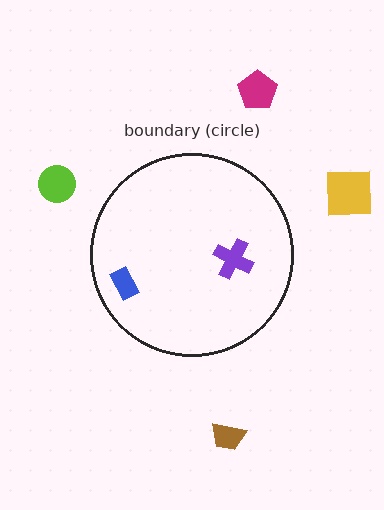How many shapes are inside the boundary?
2 inside, 4 outside.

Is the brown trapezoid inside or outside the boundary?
Outside.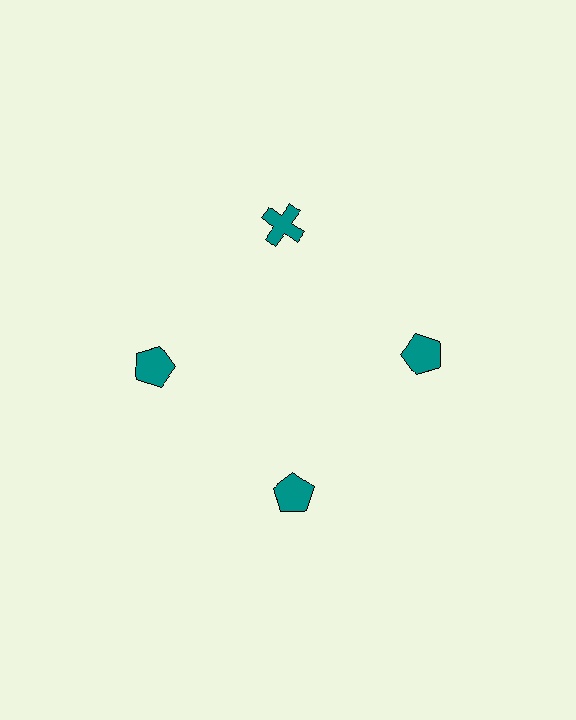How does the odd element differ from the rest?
It has a different shape: cross instead of pentagon.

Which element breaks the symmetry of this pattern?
The teal cross at roughly the 12 o'clock position breaks the symmetry. All other shapes are teal pentagons.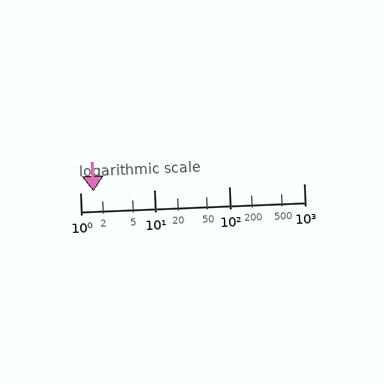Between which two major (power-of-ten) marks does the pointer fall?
The pointer is between 1 and 10.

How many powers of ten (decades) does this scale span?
The scale spans 3 decades, from 1 to 1000.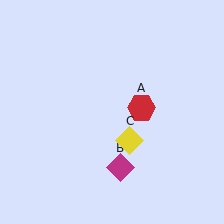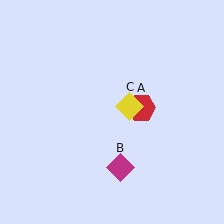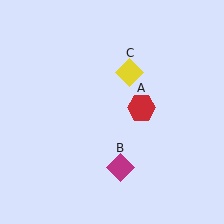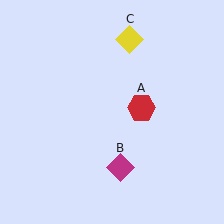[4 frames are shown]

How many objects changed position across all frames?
1 object changed position: yellow diamond (object C).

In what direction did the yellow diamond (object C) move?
The yellow diamond (object C) moved up.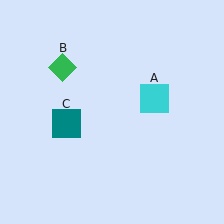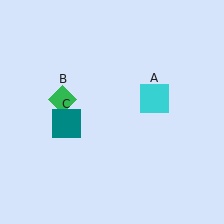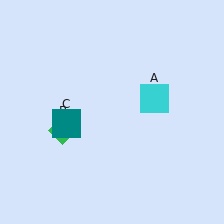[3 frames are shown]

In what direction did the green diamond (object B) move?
The green diamond (object B) moved down.